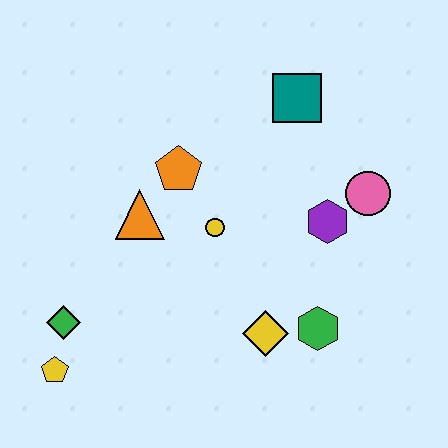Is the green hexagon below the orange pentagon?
Yes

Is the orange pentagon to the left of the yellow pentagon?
No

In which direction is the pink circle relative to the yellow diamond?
The pink circle is above the yellow diamond.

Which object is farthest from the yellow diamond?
The teal square is farthest from the yellow diamond.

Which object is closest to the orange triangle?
The orange pentagon is closest to the orange triangle.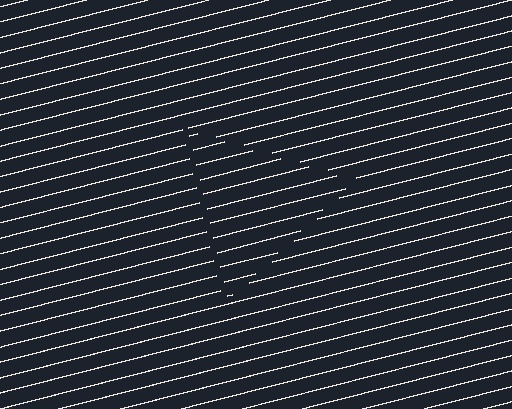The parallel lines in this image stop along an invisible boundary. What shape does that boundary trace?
An illusory triangle. The interior of the shape contains the same grating, shifted by half a period — the contour is defined by the phase discontinuity where line-ends from the inner and outer gratings abut.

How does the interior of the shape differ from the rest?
The interior of the shape contains the same grating, shifted by half a period — the contour is defined by the phase discontinuity where line-ends from the inner and outer gratings abut.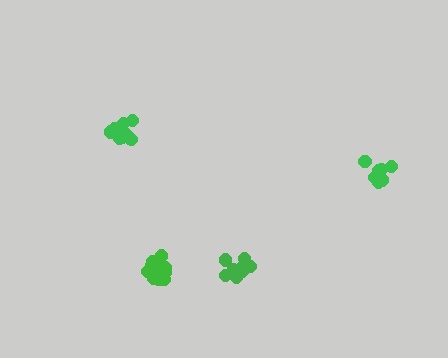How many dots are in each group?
Group 1: 10 dots, Group 2: 8 dots, Group 3: 14 dots, Group 4: 10 dots (42 total).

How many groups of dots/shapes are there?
There are 4 groups.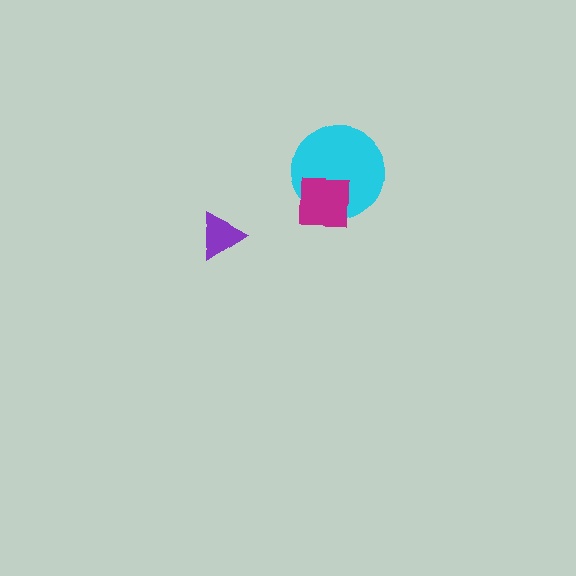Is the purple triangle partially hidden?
No, no other shape covers it.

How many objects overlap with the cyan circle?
1 object overlaps with the cyan circle.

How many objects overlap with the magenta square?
1 object overlaps with the magenta square.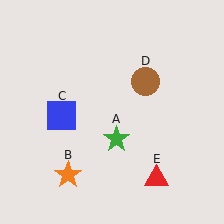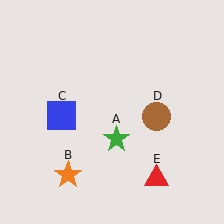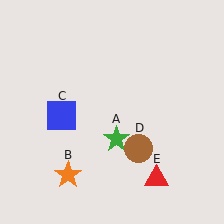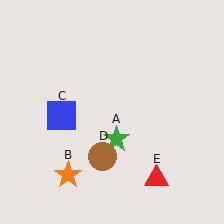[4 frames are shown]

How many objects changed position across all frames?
1 object changed position: brown circle (object D).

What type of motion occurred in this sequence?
The brown circle (object D) rotated clockwise around the center of the scene.